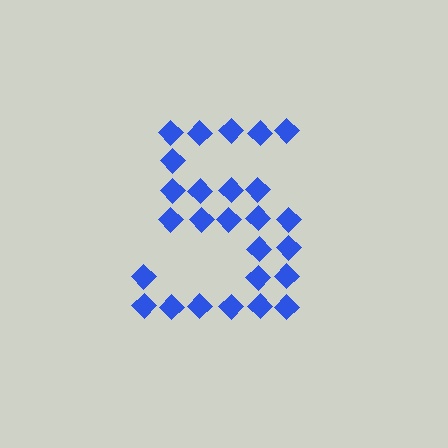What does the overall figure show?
The overall figure shows the digit 5.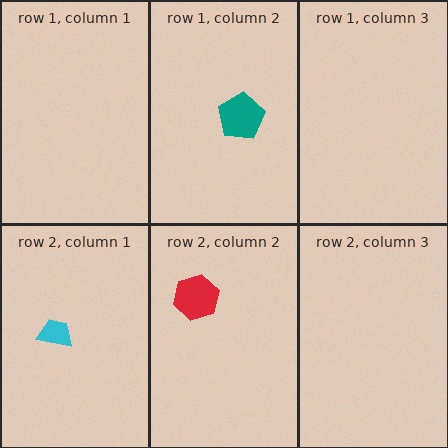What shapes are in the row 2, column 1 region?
The cyan trapezoid.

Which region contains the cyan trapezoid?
The row 2, column 1 region.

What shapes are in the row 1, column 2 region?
The teal pentagon.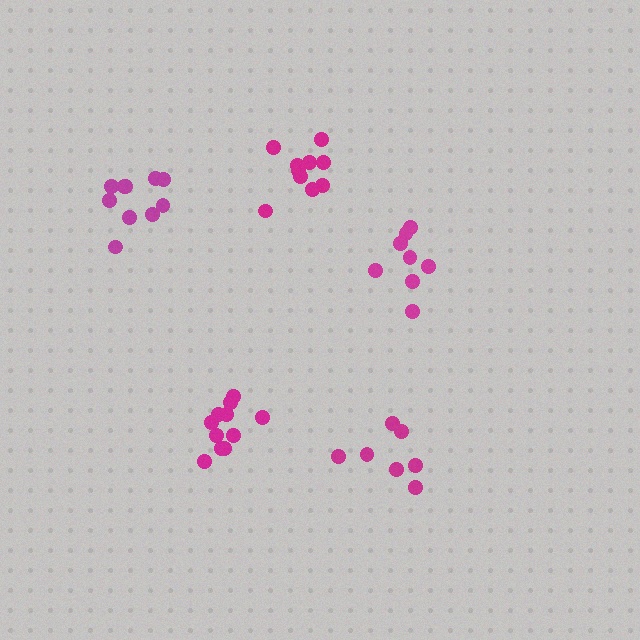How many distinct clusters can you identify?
There are 5 distinct clusters.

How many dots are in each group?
Group 1: 10 dots, Group 2: 11 dots, Group 3: 10 dots, Group 4: 8 dots, Group 5: 7 dots (46 total).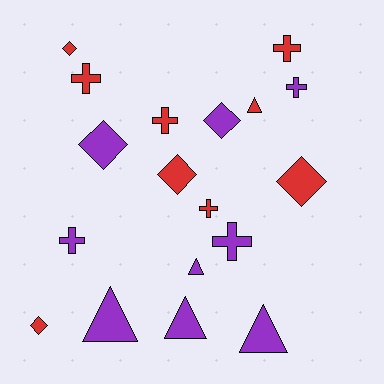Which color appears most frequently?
Red, with 9 objects.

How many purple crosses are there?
There are 3 purple crosses.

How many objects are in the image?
There are 18 objects.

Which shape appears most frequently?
Cross, with 7 objects.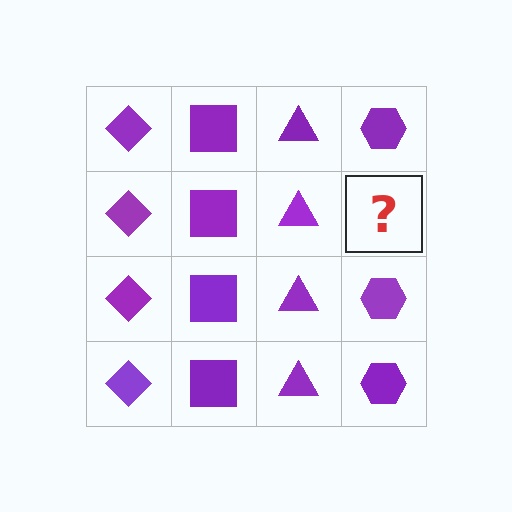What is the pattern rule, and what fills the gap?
The rule is that each column has a consistent shape. The gap should be filled with a purple hexagon.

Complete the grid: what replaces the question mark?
The question mark should be replaced with a purple hexagon.